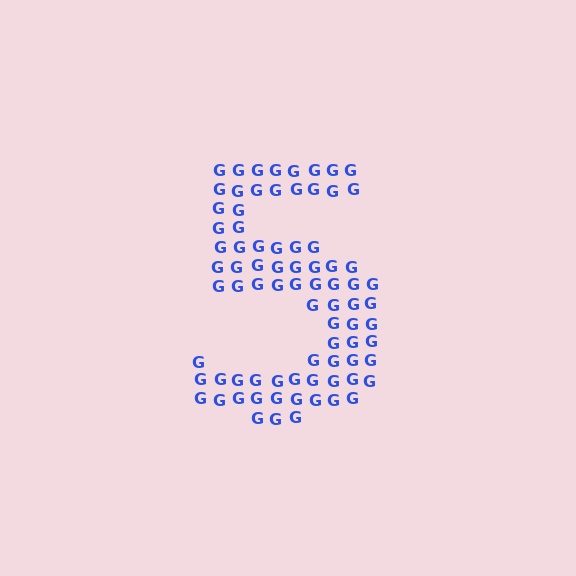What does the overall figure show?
The overall figure shows the digit 5.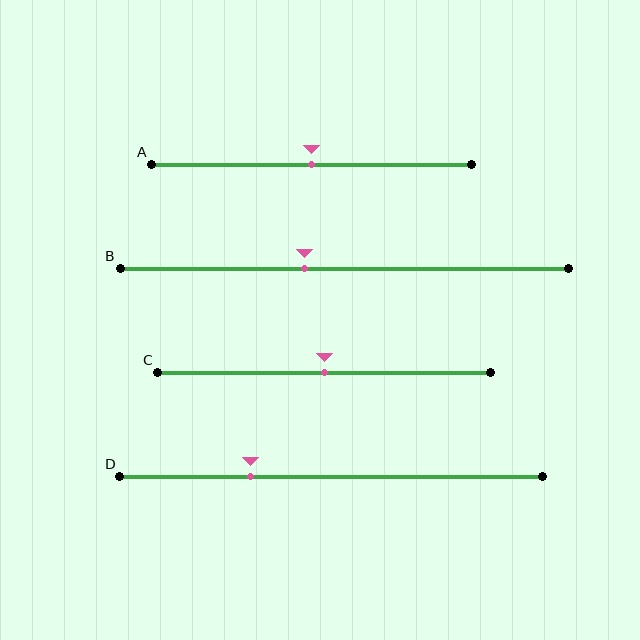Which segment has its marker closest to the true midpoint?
Segment A has its marker closest to the true midpoint.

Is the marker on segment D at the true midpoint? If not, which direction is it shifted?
No, the marker on segment D is shifted to the left by about 19% of the segment length.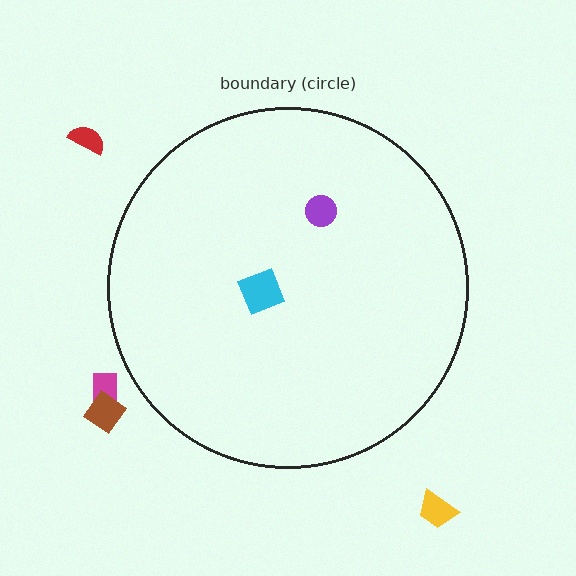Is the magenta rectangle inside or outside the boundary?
Outside.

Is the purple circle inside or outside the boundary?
Inside.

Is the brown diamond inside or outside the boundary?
Outside.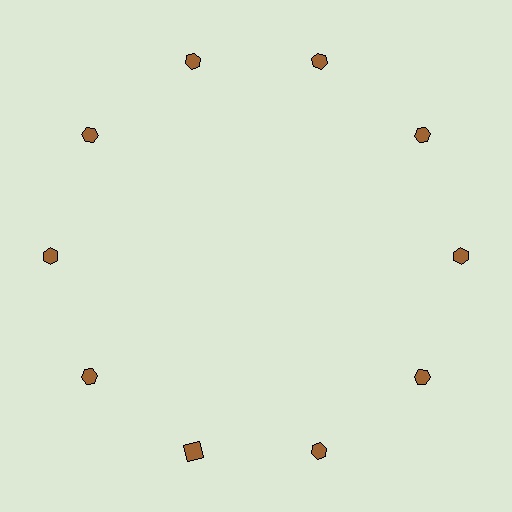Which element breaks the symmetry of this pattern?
The brown square at roughly the 7 o'clock position breaks the symmetry. All other shapes are brown hexagons.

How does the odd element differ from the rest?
It has a different shape: square instead of hexagon.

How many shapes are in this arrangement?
There are 10 shapes arranged in a ring pattern.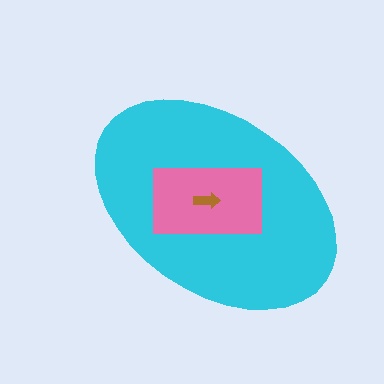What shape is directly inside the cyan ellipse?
The pink rectangle.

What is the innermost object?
The brown arrow.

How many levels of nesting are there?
3.